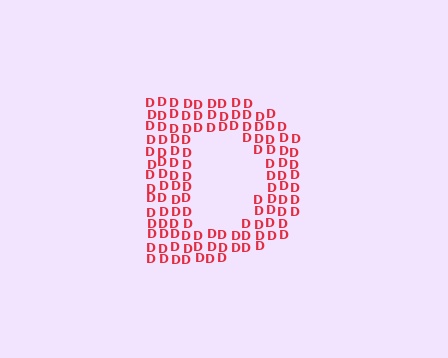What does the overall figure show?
The overall figure shows the letter D.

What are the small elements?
The small elements are letter D's.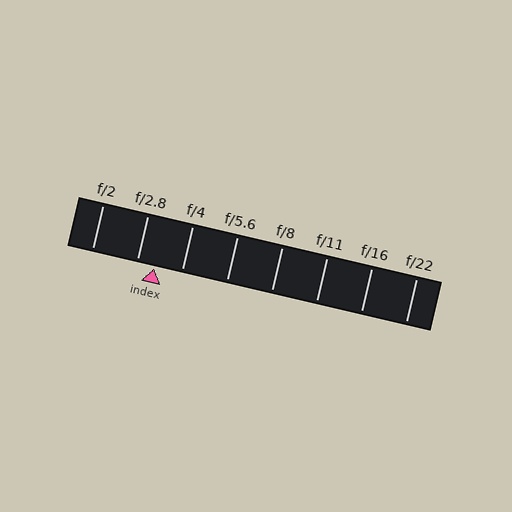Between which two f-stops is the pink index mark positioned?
The index mark is between f/2.8 and f/4.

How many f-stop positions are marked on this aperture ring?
There are 8 f-stop positions marked.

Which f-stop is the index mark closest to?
The index mark is closest to f/2.8.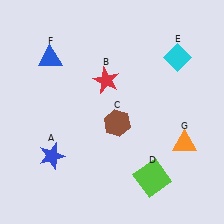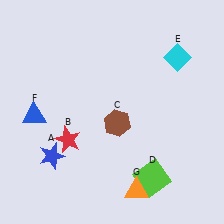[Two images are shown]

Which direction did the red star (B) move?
The red star (B) moved down.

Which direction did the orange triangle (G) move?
The orange triangle (G) moved left.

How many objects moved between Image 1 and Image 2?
3 objects moved between the two images.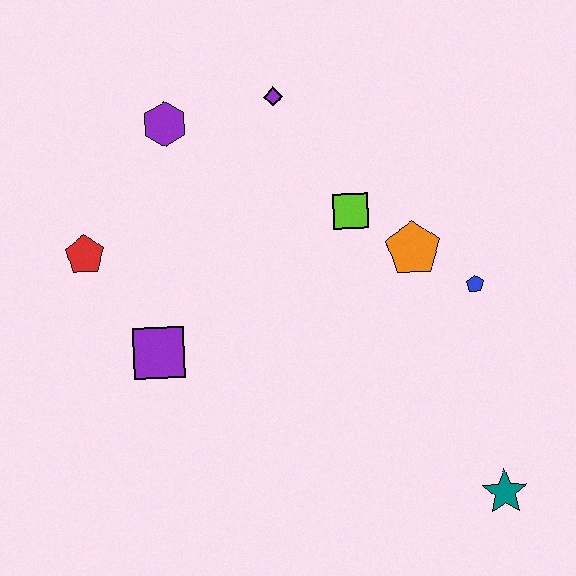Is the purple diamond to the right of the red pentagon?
Yes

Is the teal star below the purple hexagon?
Yes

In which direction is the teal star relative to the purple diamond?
The teal star is below the purple diamond.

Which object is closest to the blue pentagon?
The orange pentagon is closest to the blue pentagon.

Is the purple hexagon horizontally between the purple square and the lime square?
Yes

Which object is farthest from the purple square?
The teal star is farthest from the purple square.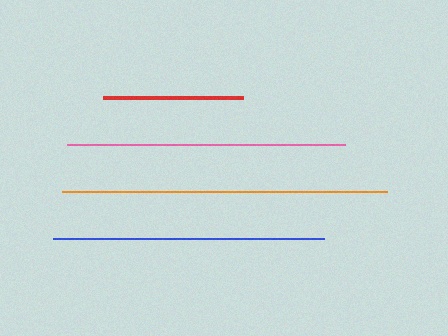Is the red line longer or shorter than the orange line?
The orange line is longer than the red line.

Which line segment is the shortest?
The red line is the shortest at approximately 140 pixels.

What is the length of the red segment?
The red segment is approximately 140 pixels long.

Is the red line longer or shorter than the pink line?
The pink line is longer than the red line.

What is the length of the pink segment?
The pink segment is approximately 279 pixels long.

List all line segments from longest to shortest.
From longest to shortest: orange, pink, blue, red.